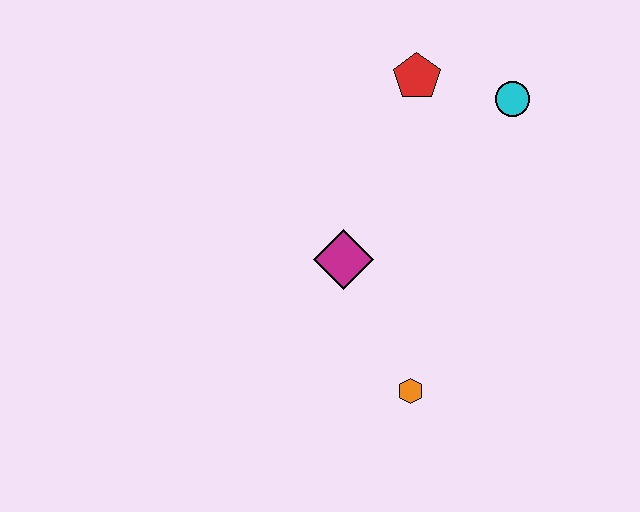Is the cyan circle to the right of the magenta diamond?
Yes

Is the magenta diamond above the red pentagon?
No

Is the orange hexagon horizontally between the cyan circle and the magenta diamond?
Yes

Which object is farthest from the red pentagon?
The orange hexagon is farthest from the red pentagon.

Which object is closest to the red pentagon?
The cyan circle is closest to the red pentagon.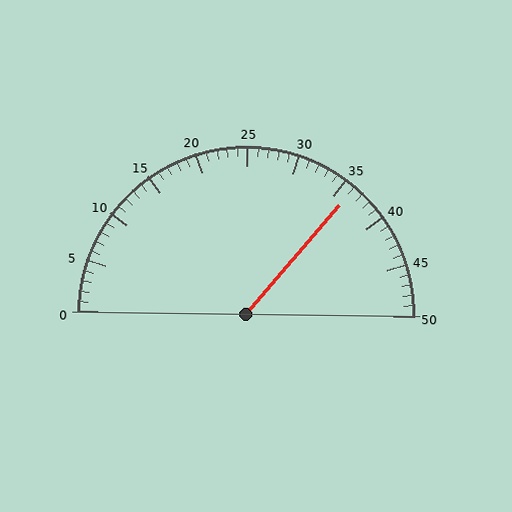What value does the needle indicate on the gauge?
The needle indicates approximately 36.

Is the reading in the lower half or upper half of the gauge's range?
The reading is in the upper half of the range (0 to 50).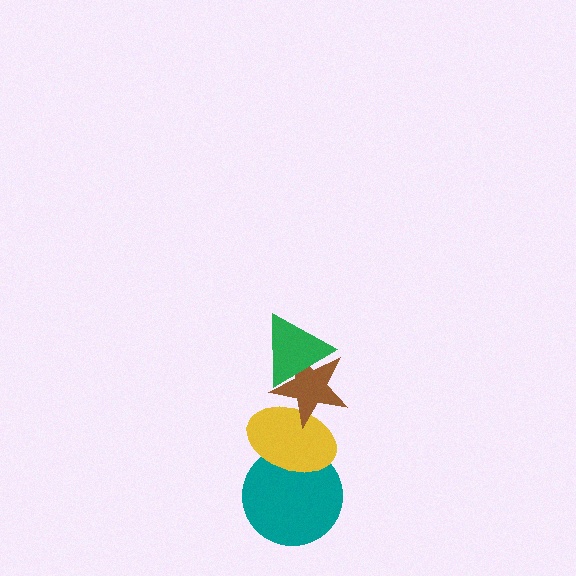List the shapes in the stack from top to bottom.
From top to bottom: the green triangle, the brown star, the yellow ellipse, the teal circle.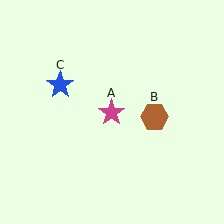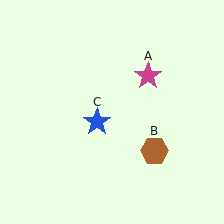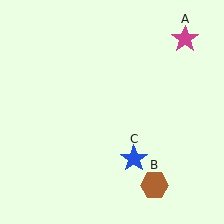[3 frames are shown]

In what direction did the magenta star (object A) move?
The magenta star (object A) moved up and to the right.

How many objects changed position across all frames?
3 objects changed position: magenta star (object A), brown hexagon (object B), blue star (object C).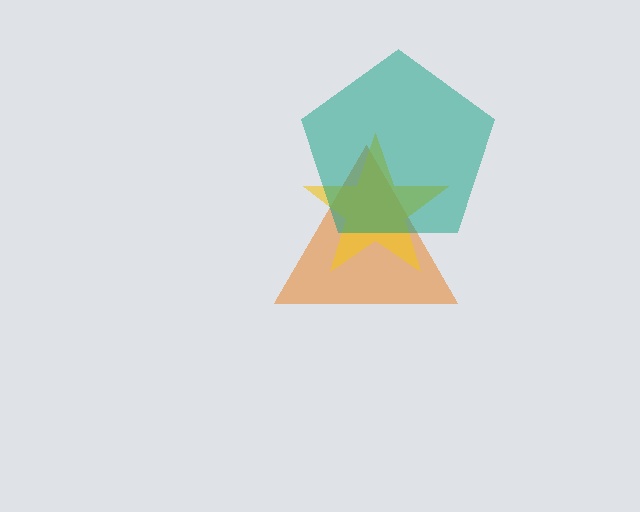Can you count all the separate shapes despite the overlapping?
Yes, there are 3 separate shapes.